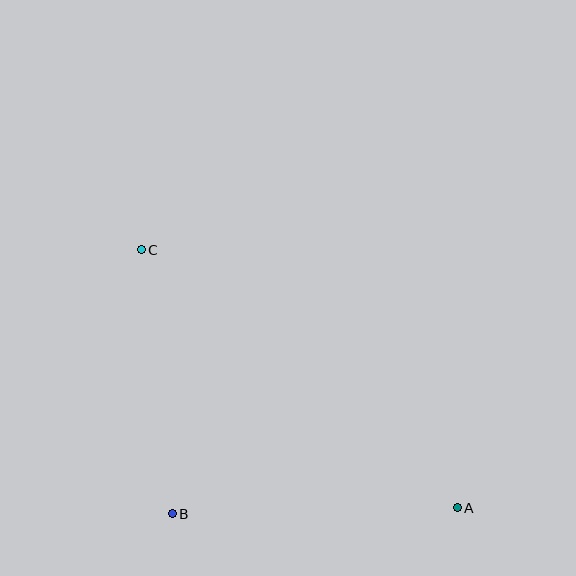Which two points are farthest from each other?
Points A and C are farthest from each other.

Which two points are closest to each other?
Points B and C are closest to each other.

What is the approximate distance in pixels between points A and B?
The distance between A and B is approximately 285 pixels.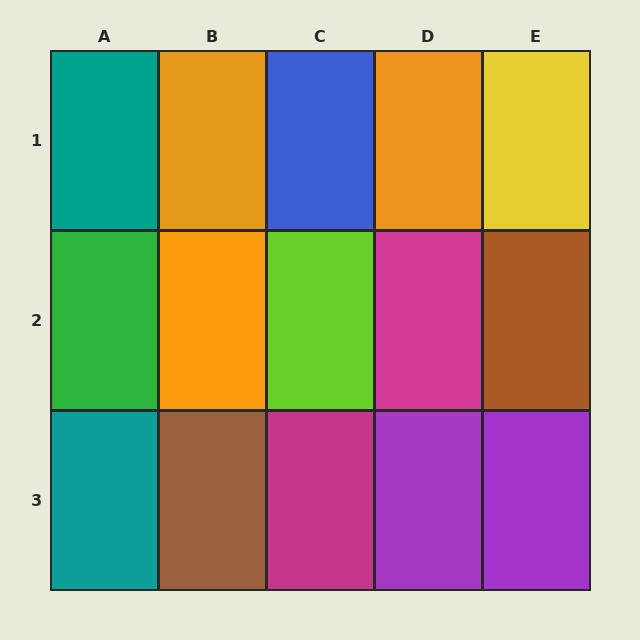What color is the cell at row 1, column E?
Yellow.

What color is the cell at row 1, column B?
Orange.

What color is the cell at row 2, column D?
Magenta.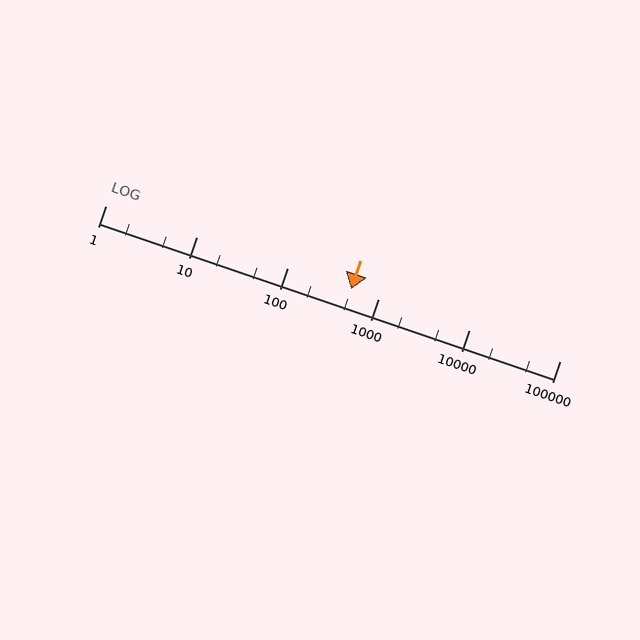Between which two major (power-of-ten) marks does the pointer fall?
The pointer is between 100 and 1000.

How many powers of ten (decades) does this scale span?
The scale spans 5 decades, from 1 to 100000.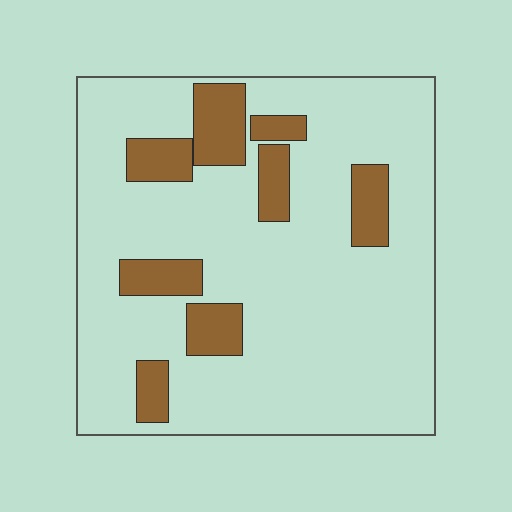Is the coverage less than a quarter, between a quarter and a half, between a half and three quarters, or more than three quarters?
Less than a quarter.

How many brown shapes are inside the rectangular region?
8.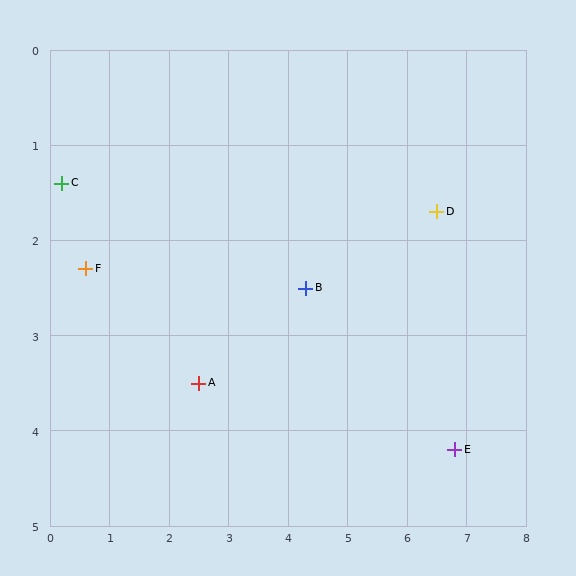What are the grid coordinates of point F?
Point F is at approximately (0.6, 2.3).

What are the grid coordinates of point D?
Point D is at approximately (6.5, 1.7).